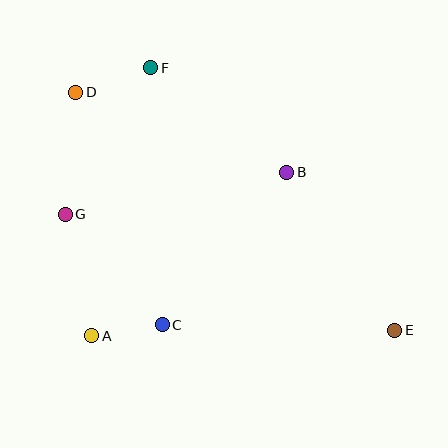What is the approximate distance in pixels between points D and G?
The distance between D and G is approximately 122 pixels.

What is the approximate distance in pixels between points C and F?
The distance between C and F is approximately 257 pixels.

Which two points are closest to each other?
Points A and C are closest to each other.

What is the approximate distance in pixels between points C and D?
The distance between C and D is approximately 248 pixels.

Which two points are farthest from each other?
Points D and E are farthest from each other.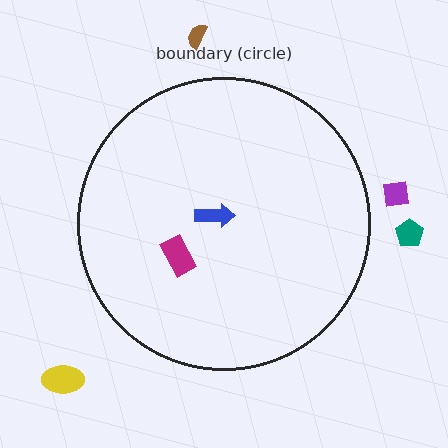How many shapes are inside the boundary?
2 inside, 4 outside.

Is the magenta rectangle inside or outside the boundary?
Inside.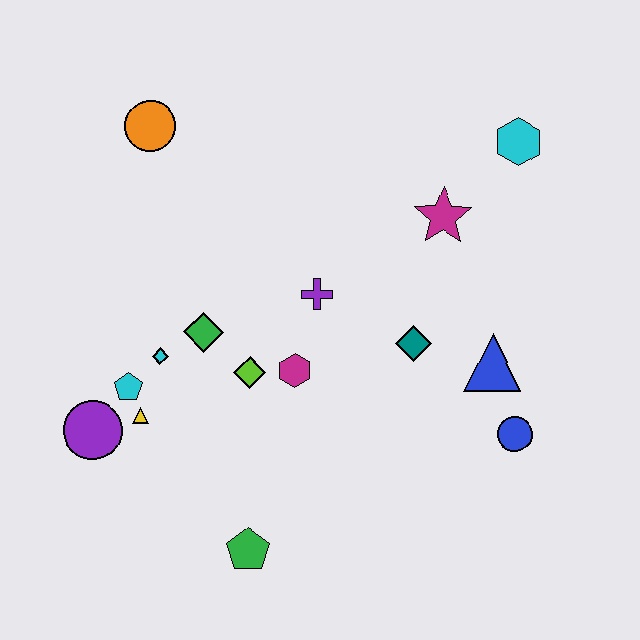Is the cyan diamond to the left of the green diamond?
Yes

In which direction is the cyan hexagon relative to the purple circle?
The cyan hexagon is to the right of the purple circle.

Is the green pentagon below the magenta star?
Yes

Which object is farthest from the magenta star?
The purple circle is farthest from the magenta star.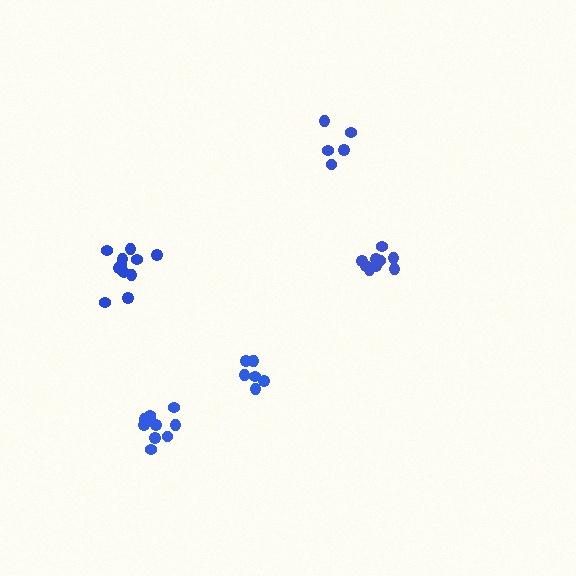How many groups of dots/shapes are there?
There are 5 groups.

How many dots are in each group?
Group 1: 6 dots, Group 2: 11 dots, Group 3: 9 dots, Group 4: 5 dots, Group 5: 10 dots (41 total).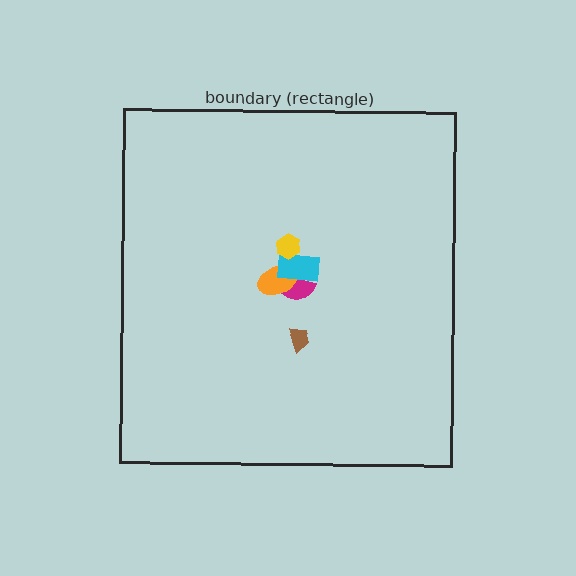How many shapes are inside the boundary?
6 inside, 0 outside.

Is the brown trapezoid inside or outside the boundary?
Inside.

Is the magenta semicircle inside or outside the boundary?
Inside.